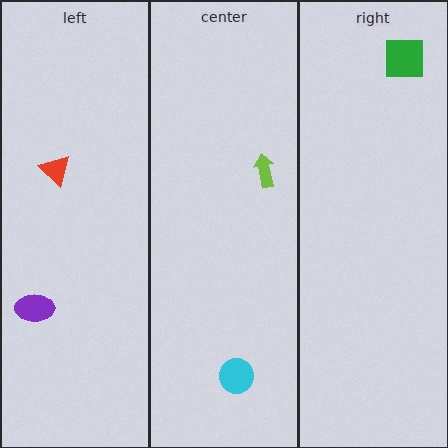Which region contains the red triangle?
The left region.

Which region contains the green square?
The right region.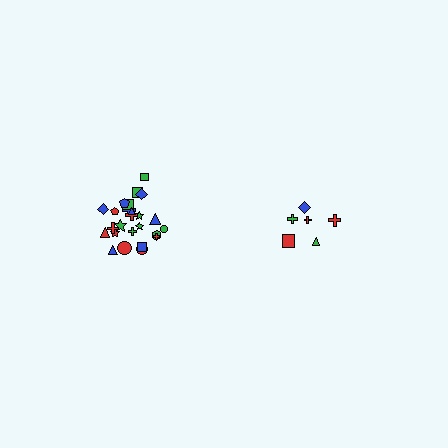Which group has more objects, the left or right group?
The left group.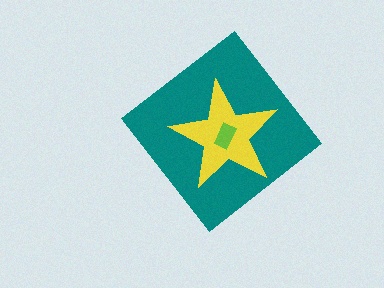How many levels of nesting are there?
3.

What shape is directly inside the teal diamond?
The yellow star.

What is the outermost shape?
The teal diamond.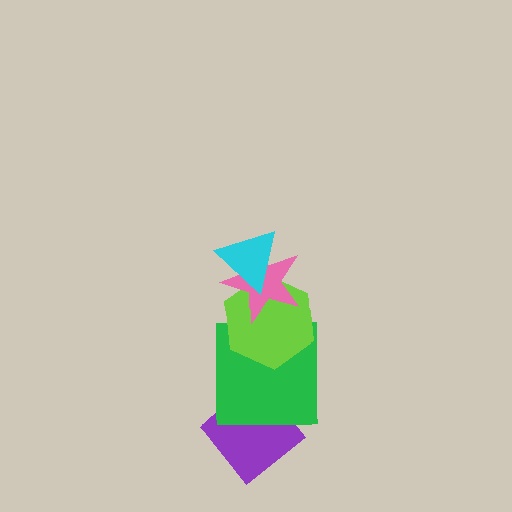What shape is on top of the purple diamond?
The green square is on top of the purple diamond.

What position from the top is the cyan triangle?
The cyan triangle is 1st from the top.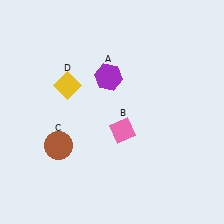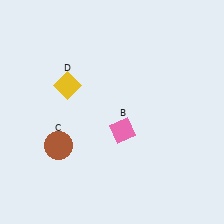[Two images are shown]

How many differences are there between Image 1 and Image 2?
There is 1 difference between the two images.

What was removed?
The purple hexagon (A) was removed in Image 2.